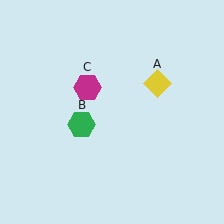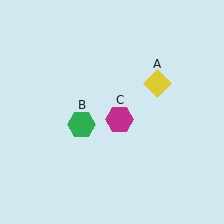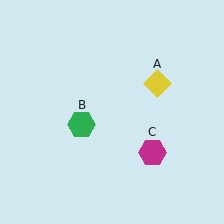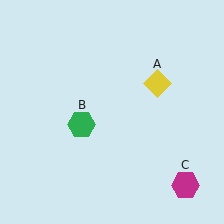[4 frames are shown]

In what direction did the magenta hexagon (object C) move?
The magenta hexagon (object C) moved down and to the right.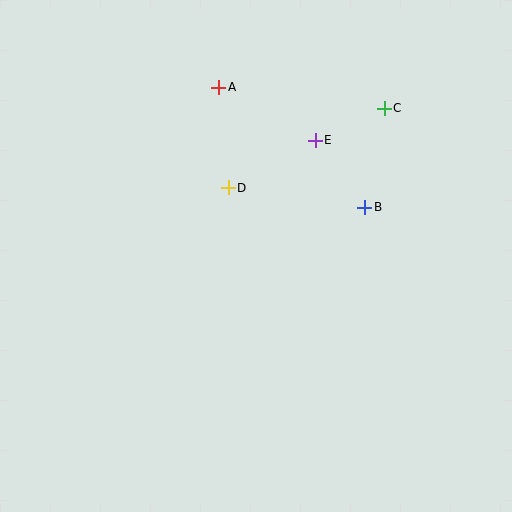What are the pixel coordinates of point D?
Point D is at (228, 188).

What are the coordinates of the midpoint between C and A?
The midpoint between C and A is at (302, 98).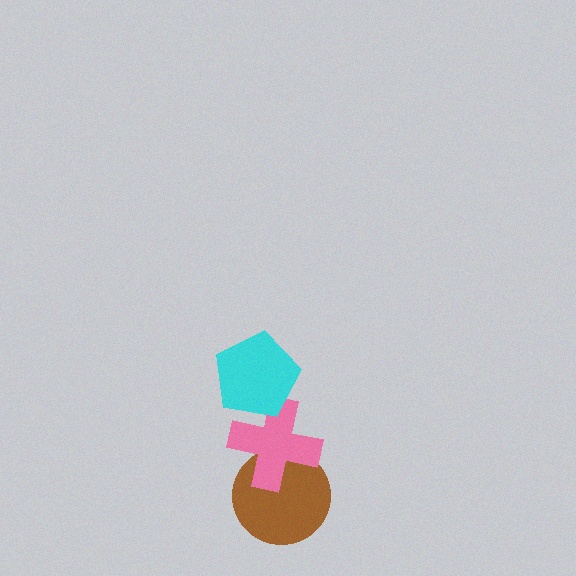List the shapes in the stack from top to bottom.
From top to bottom: the cyan pentagon, the pink cross, the brown circle.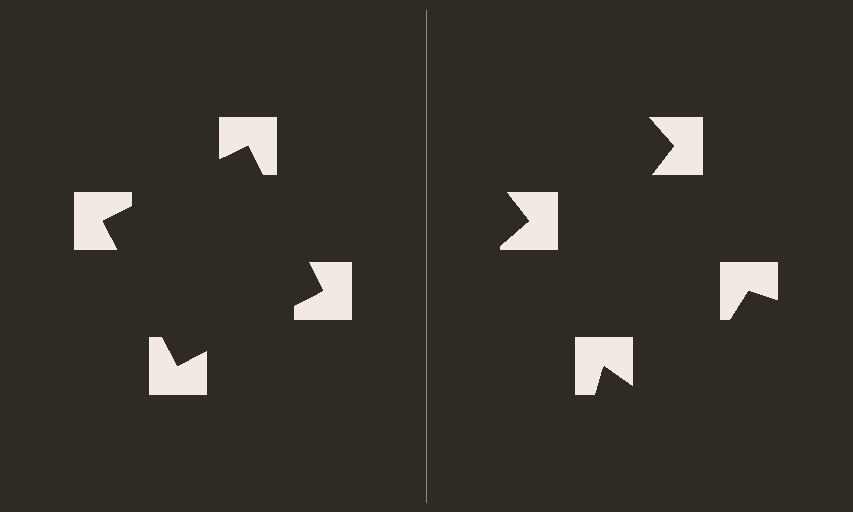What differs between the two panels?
The notched squares are positioned identically on both sides; only the wedge orientations differ. On the left they align to a square; on the right they are misaligned.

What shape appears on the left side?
An illusory square.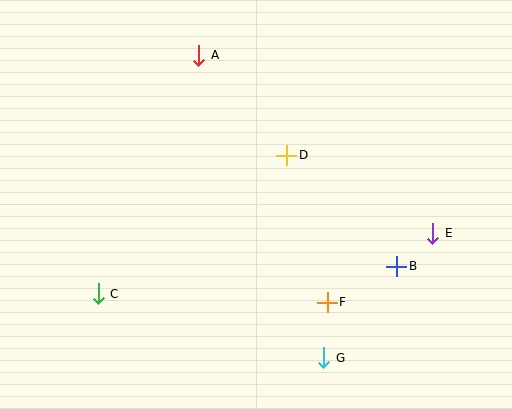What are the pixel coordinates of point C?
Point C is at (98, 294).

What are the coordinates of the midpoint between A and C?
The midpoint between A and C is at (148, 174).